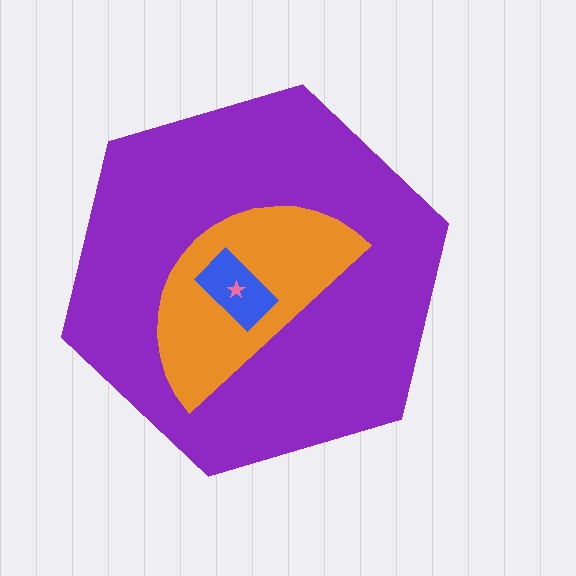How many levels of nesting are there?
4.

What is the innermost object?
The pink star.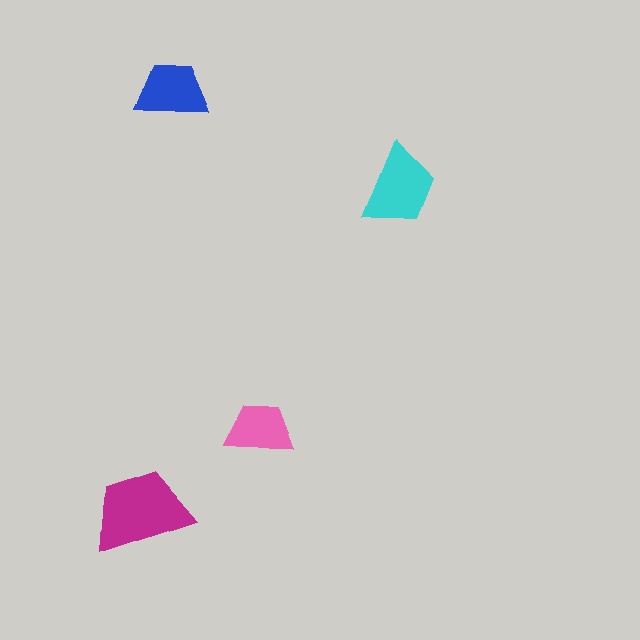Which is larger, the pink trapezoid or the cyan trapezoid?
The cyan one.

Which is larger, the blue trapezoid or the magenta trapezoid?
The magenta one.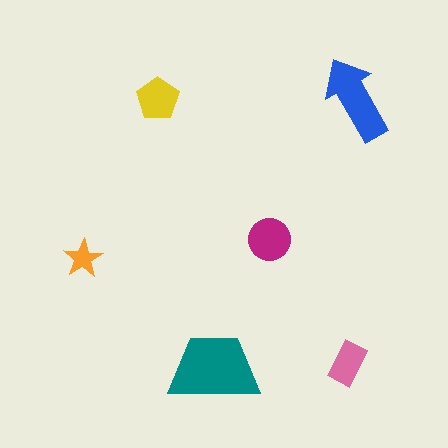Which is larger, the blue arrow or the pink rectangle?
The blue arrow.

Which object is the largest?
The teal trapezoid.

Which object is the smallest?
The orange star.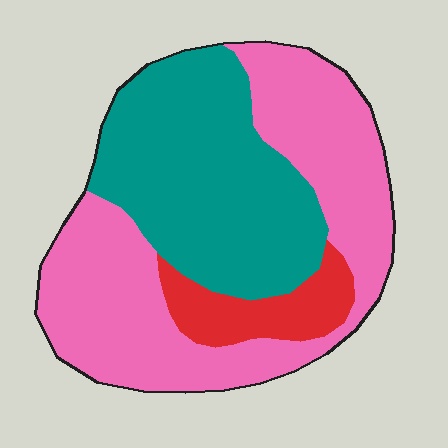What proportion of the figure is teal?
Teal takes up about two fifths (2/5) of the figure.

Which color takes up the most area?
Pink, at roughly 50%.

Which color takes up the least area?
Red, at roughly 10%.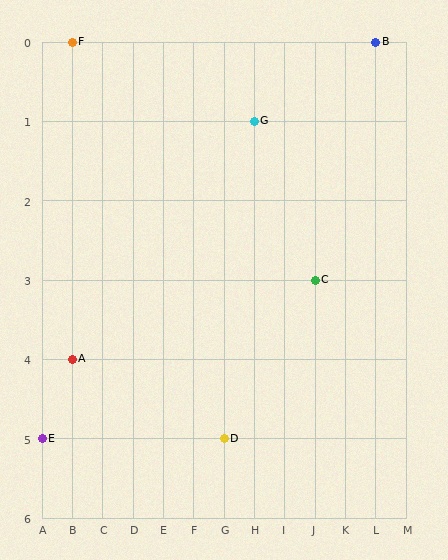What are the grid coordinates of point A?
Point A is at grid coordinates (B, 4).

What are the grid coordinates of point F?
Point F is at grid coordinates (B, 0).